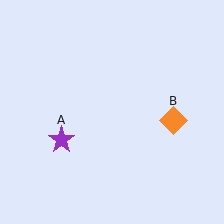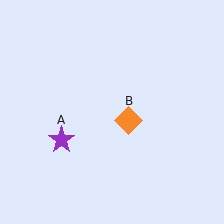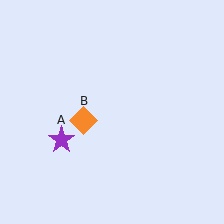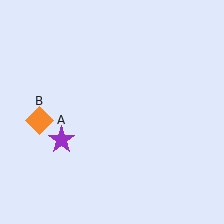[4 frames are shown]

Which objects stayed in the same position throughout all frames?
Purple star (object A) remained stationary.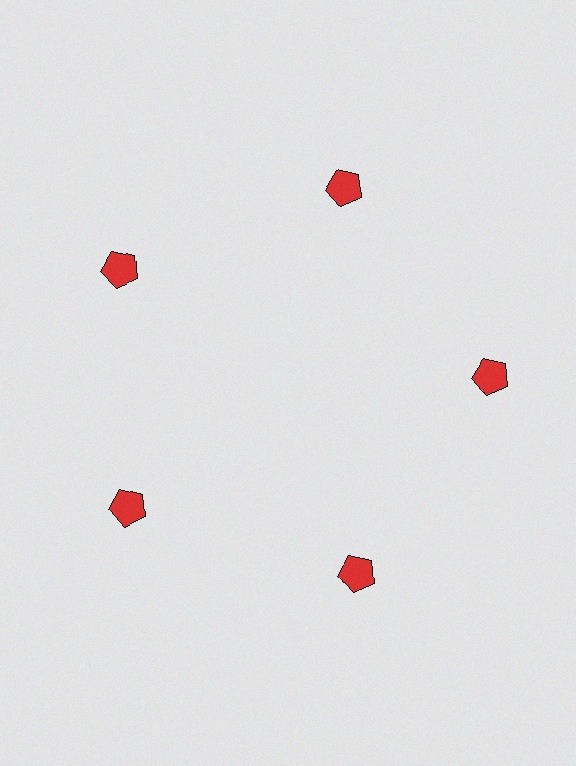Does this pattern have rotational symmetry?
Yes, this pattern has 5-fold rotational symmetry. It looks the same after rotating 72 degrees around the center.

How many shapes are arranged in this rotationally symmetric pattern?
There are 5 shapes, arranged in 5 groups of 1.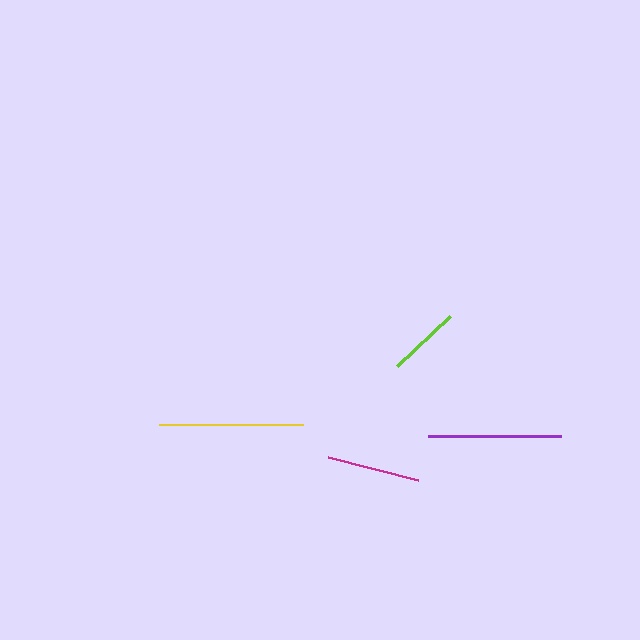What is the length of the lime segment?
The lime segment is approximately 73 pixels long.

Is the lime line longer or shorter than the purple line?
The purple line is longer than the lime line.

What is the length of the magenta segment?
The magenta segment is approximately 93 pixels long.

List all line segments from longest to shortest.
From longest to shortest: yellow, purple, magenta, lime.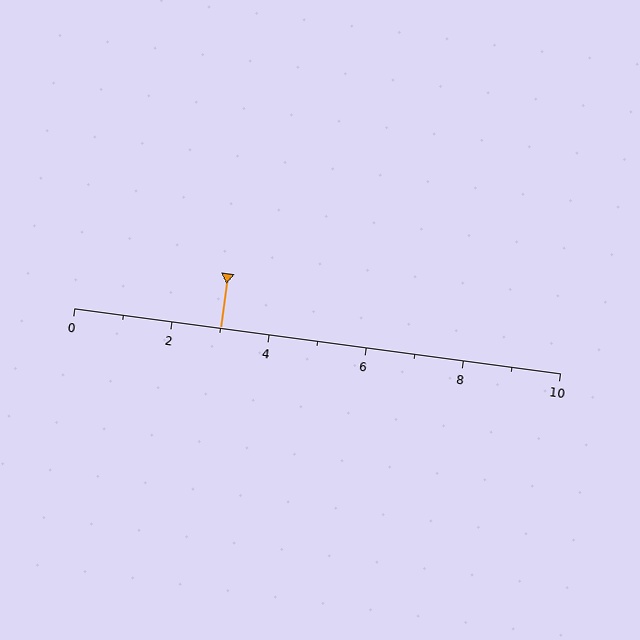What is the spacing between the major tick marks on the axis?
The major ticks are spaced 2 apart.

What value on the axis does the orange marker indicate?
The marker indicates approximately 3.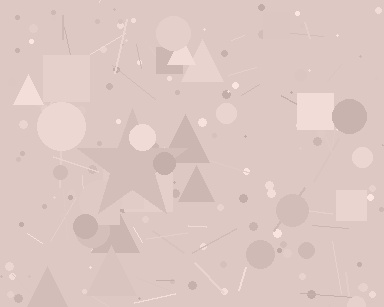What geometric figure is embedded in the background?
A star is embedded in the background.